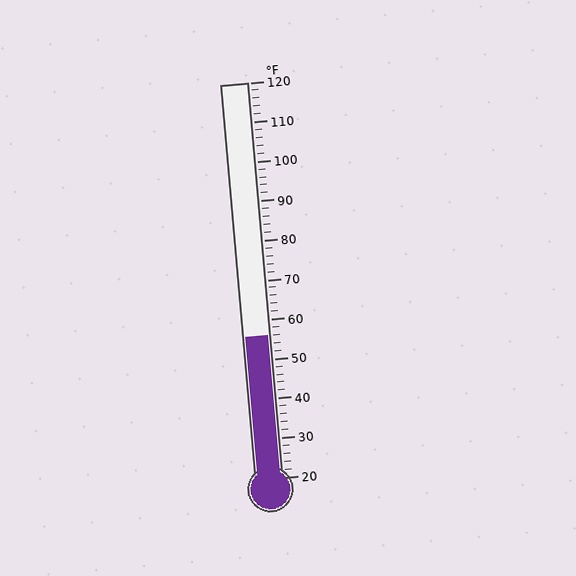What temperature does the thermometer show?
The thermometer shows approximately 56°F.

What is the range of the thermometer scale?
The thermometer scale ranges from 20°F to 120°F.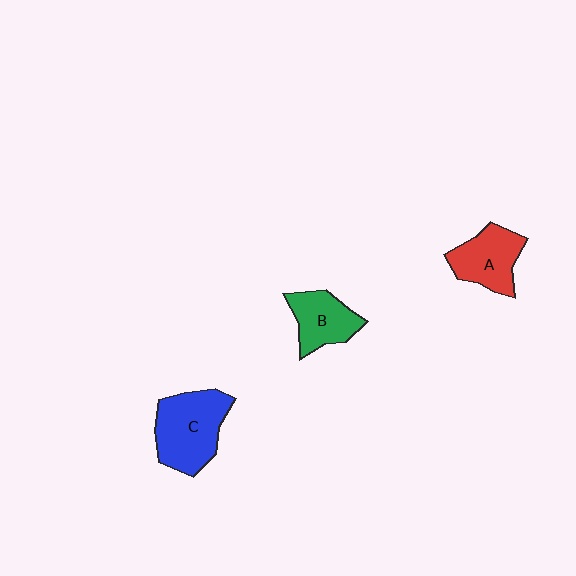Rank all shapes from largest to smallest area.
From largest to smallest: C (blue), A (red), B (green).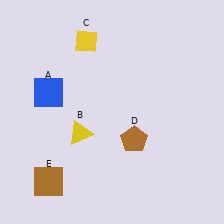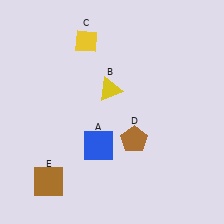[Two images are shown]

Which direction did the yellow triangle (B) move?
The yellow triangle (B) moved up.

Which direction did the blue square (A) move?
The blue square (A) moved down.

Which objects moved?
The objects that moved are: the blue square (A), the yellow triangle (B).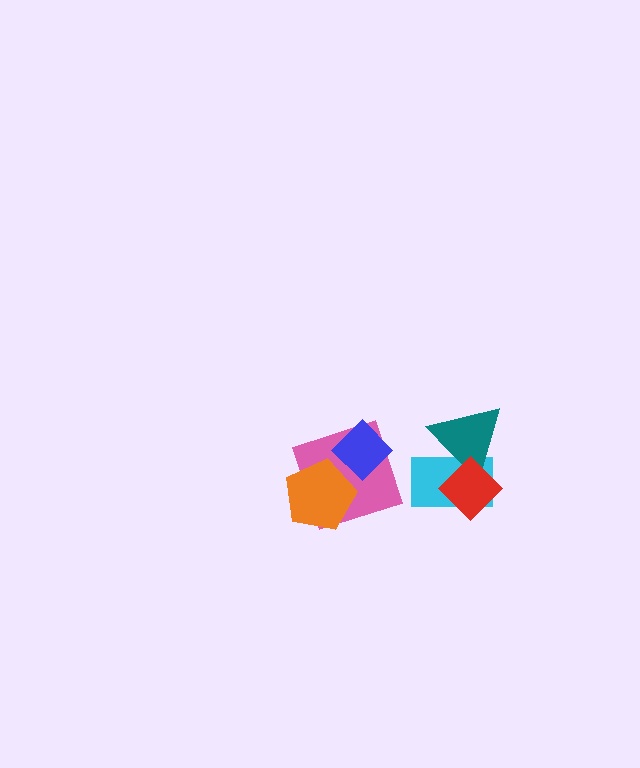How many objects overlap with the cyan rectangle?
2 objects overlap with the cyan rectangle.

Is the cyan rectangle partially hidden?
Yes, it is partially covered by another shape.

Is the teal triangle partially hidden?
Yes, it is partially covered by another shape.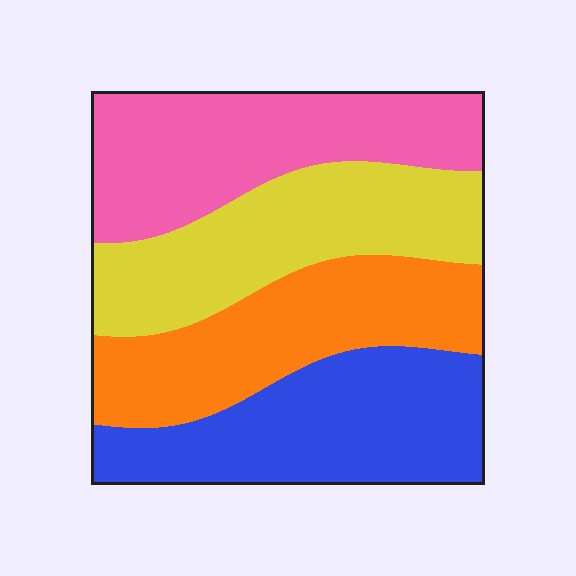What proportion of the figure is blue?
Blue covers around 25% of the figure.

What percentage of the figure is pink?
Pink covers about 25% of the figure.